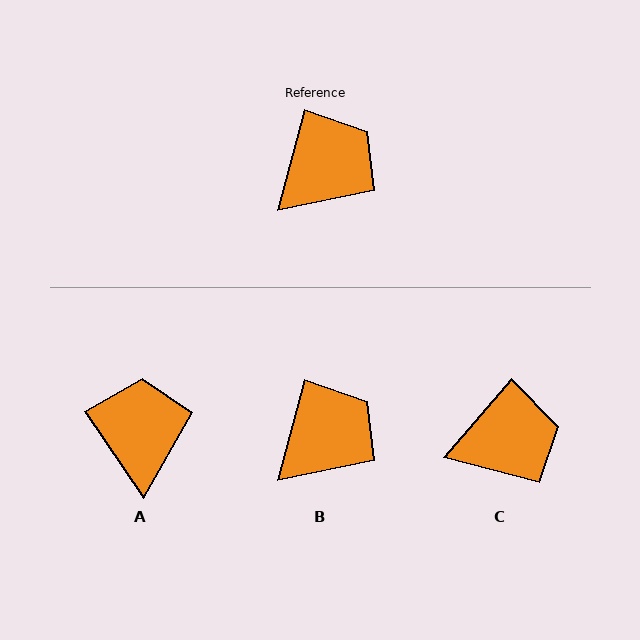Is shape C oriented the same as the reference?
No, it is off by about 26 degrees.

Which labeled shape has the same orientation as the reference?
B.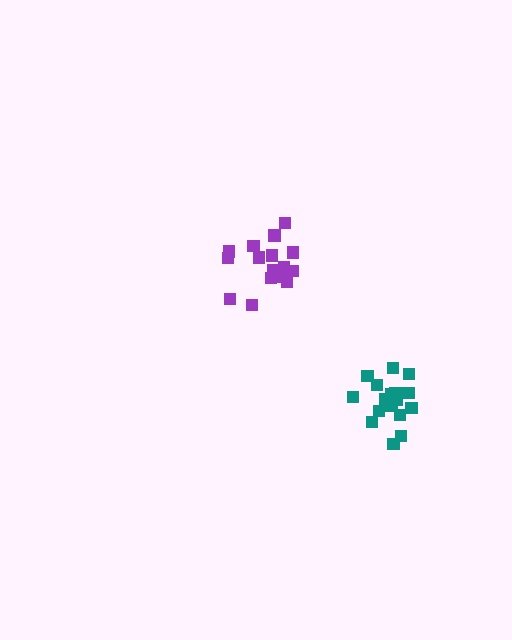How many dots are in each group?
Group 1: 17 dots, Group 2: 18 dots (35 total).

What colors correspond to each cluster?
The clusters are colored: purple, teal.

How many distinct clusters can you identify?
There are 2 distinct clusters.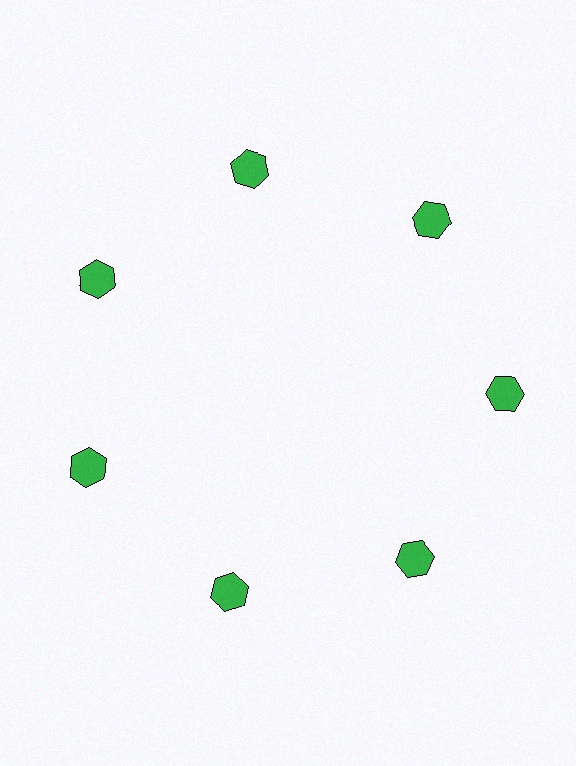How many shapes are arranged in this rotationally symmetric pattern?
There are 7 shapes, arranged in 7 groups of 1.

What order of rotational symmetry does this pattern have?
This pattern has 7-fold rotational symmetry.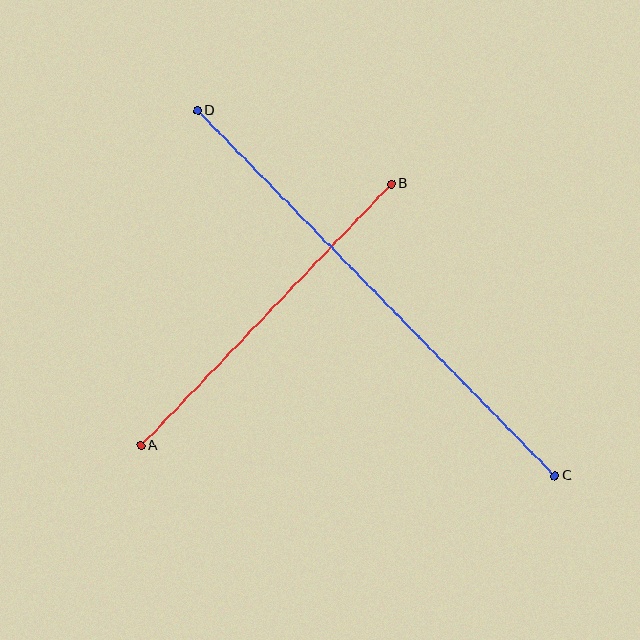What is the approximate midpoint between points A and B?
The midpoint is at approximately (266, 315) pixels.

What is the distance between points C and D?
The distance is approximately 511 pixels.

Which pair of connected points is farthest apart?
Points C and D are farthest apart.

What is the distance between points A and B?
The distance is approximately 362 pixels.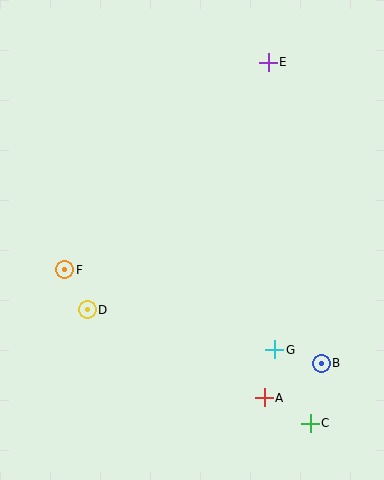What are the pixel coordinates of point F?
Point F is at (65, 270).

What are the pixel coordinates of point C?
Point C is at (310, 423).